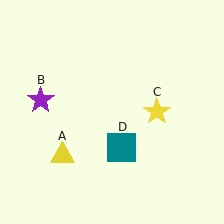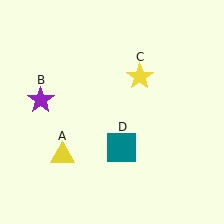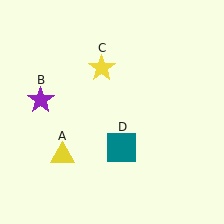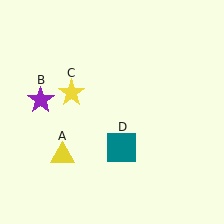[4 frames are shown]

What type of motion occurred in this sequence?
The yellow star (object C) rotated counterclockwise around the center of the scene.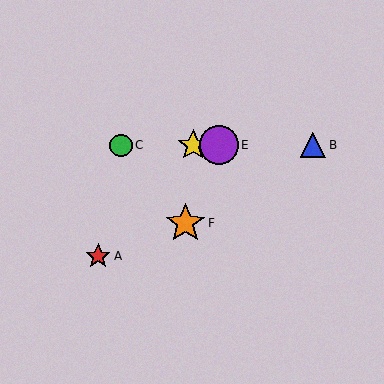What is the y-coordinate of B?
Object B is at y≈145.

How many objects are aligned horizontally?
4 objects (B, C, D, E) are aligned horizontally.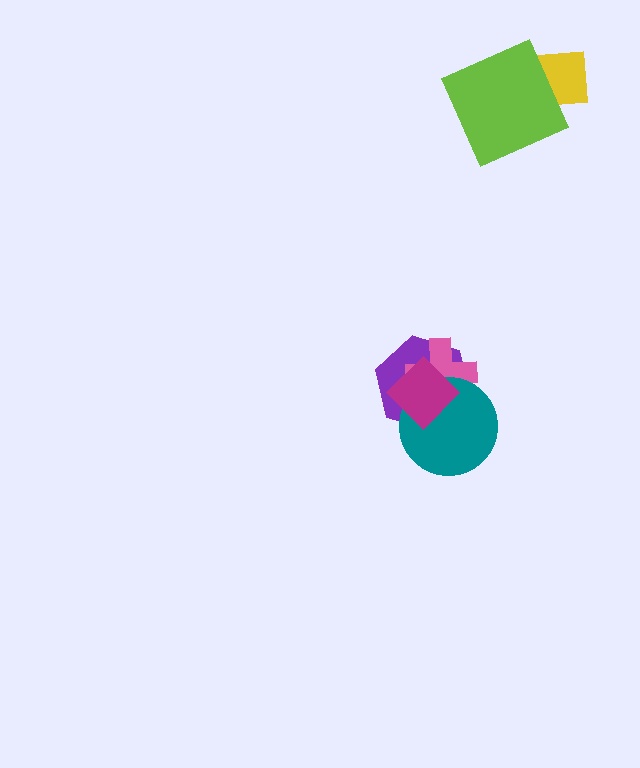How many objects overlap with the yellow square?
1 object overlaps with the yellow square.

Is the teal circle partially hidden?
Yes, it is partially covered by another shape.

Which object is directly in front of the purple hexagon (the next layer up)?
The pink cross is directly in front of the purple hexagon.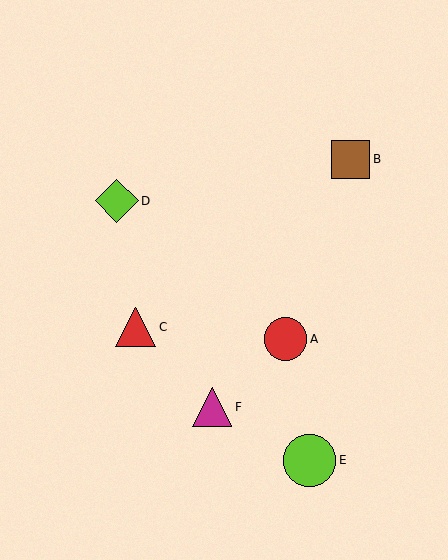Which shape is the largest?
The lime circle (labeled E) is the largest.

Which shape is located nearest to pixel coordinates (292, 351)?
The red circle (labeled A) at (285, 339) is nearest to that location.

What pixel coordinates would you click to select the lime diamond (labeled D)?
Click at (117, 201) to select the lime diamond D.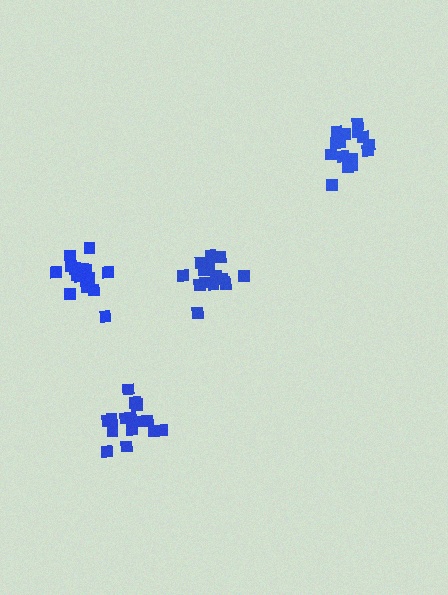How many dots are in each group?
Group 1: 16 dots, Group 2: 17 dots, Group 3: 16 dots, Group 4: 16 dots (65 total).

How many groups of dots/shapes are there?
There are 4 groups.